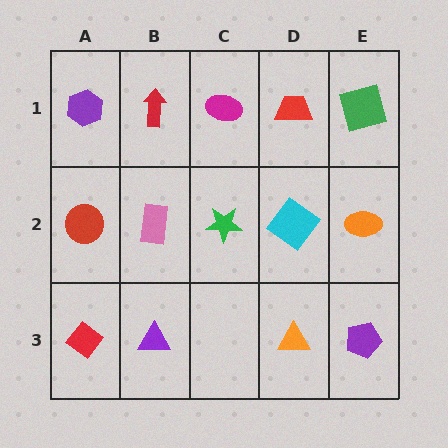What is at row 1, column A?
A purple hexagon.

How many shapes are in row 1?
5 shapes.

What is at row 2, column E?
An orange ellipse.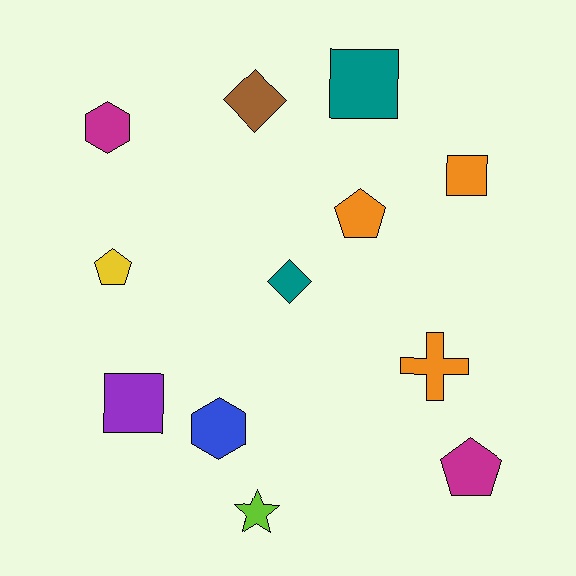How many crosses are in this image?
There is 1 cross.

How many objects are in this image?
There are 12 objects.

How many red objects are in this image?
There are no red objects.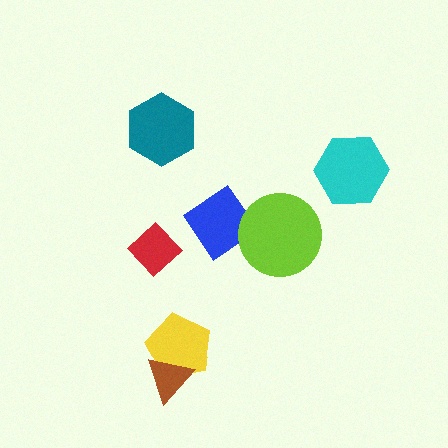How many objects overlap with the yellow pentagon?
1 object overlaps with the yellow pentagon.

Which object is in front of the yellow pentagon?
The brown triangle is in front of the yellow pentagon.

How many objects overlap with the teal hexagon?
0 objects overlap with the teal hexagon.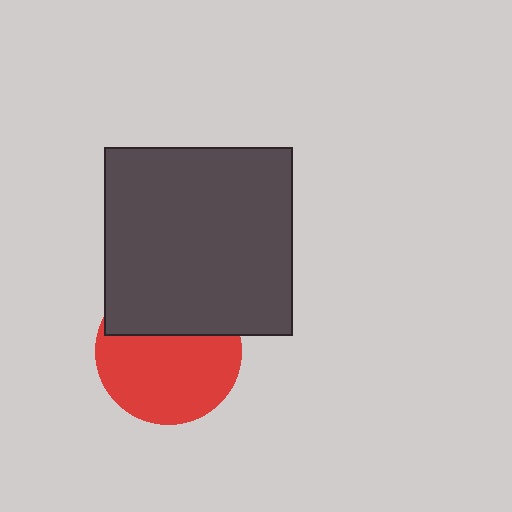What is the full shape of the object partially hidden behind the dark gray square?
The partially hidden object is a red circle.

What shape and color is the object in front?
The object in front is a dark gray square.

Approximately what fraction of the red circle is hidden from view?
Roughly 36% of the red circle is hidden behind the dark gray square.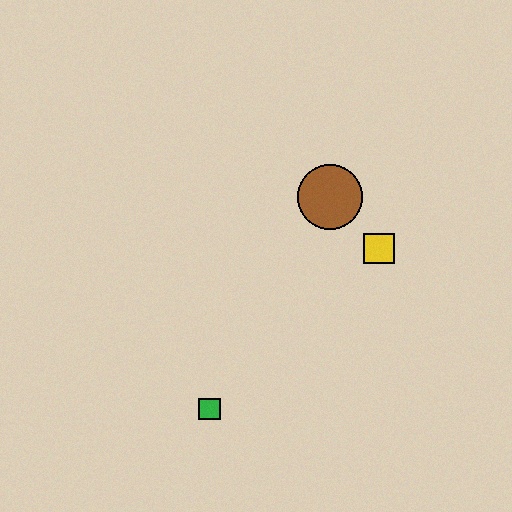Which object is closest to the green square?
The yellow square is closest to the green square.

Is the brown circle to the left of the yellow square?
Yes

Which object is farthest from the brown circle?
The green square is farthest from the brown circle.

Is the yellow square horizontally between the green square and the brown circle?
No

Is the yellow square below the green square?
No